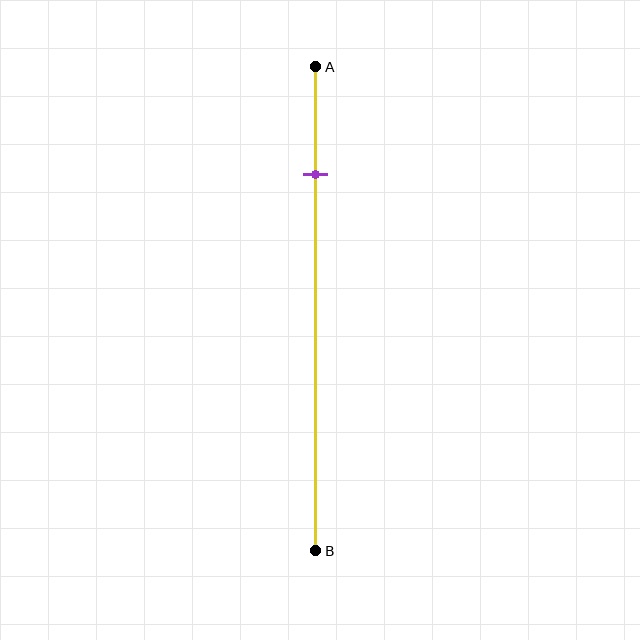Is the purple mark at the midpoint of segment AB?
No, the mark is at about 20% from A, not at the 50% midpoint.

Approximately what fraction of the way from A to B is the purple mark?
The purple mark is approximately 20% of the way from A to B.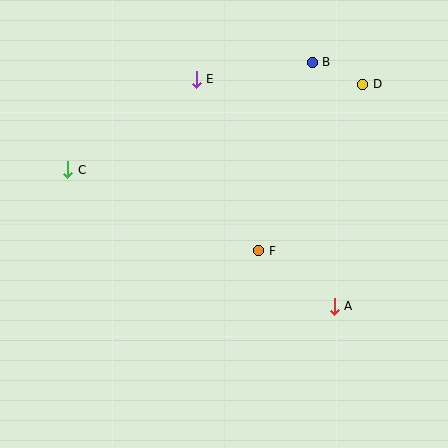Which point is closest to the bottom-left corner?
Point C is closest to the bottom-left corner.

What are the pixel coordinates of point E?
Point E is at (196, 79).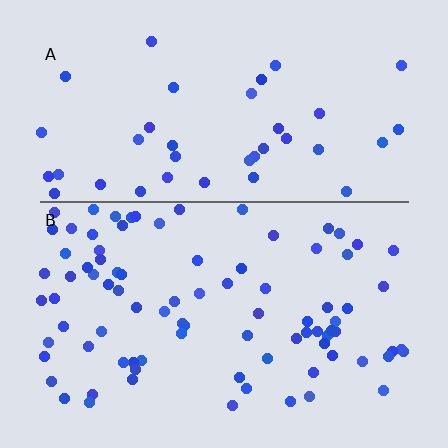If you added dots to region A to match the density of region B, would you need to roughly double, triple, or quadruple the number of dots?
Approximately double.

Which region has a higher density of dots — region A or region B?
B (the bottom).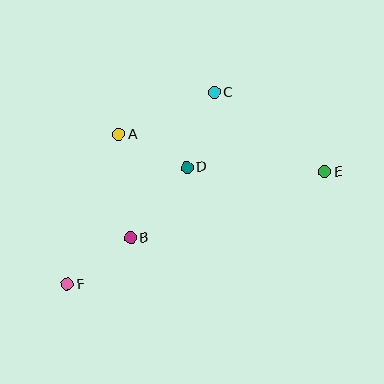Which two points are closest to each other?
Points A and D are closest to each other.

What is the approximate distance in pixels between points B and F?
The distance between B and F is approximately 78 pixels.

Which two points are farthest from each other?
Points E and F are farthest from each other.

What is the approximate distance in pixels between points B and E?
The distance between B and E is approximately 205 pixels.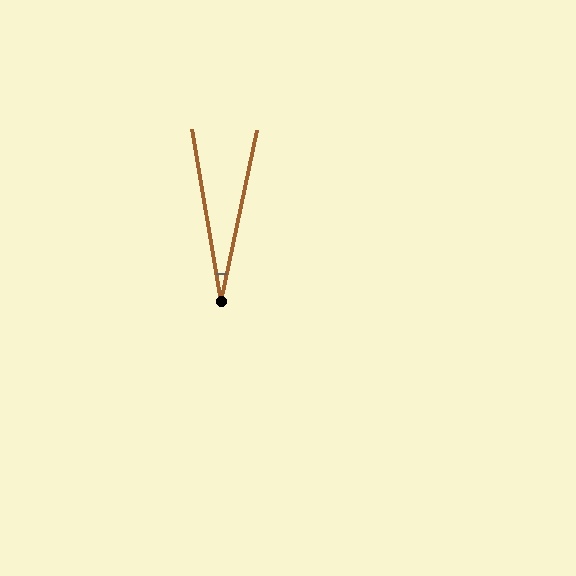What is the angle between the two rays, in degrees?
Approximately 22 degrees.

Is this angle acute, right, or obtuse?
It is acute.